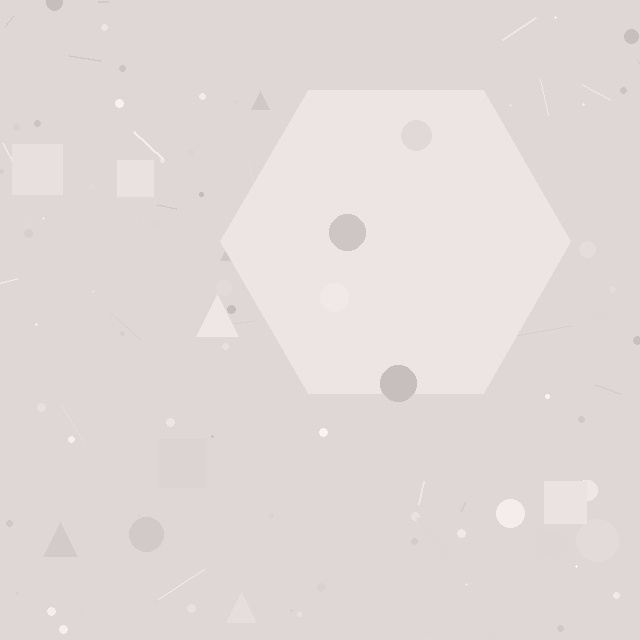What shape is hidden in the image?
A hexagon is hidden in the image.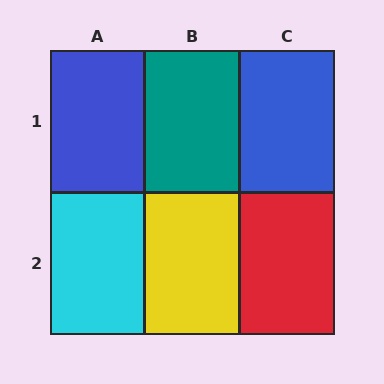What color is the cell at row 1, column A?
Blue.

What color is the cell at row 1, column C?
Blue.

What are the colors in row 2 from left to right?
Cyan, yellow, red.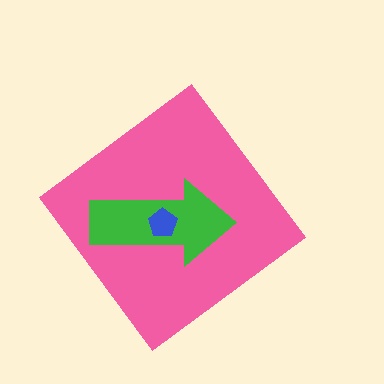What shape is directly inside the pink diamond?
The green arrow.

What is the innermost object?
The blue pentagon.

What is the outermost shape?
The pink diamond.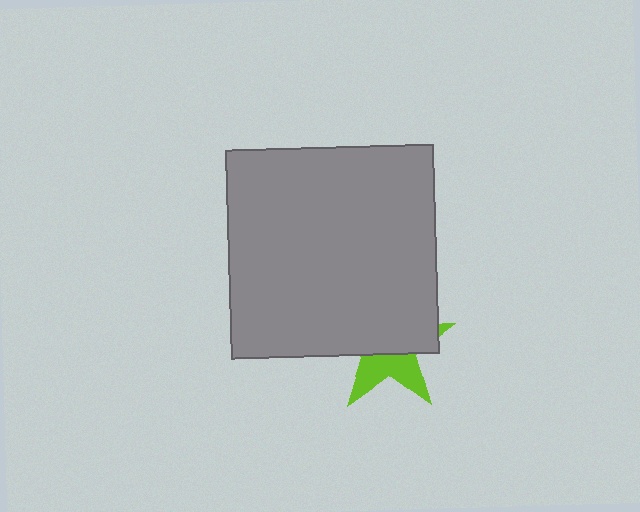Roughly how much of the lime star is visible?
A small part of it is visible (roughly 39%).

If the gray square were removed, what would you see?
You would see the complete lime star.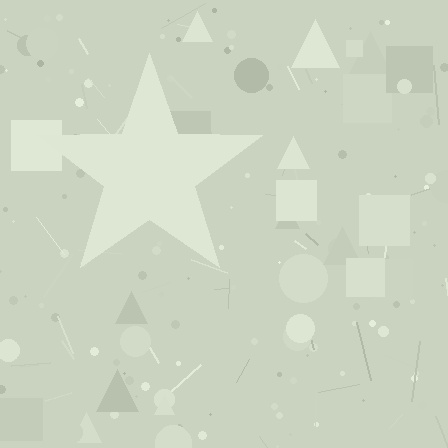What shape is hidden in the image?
A star is hidden in the image.